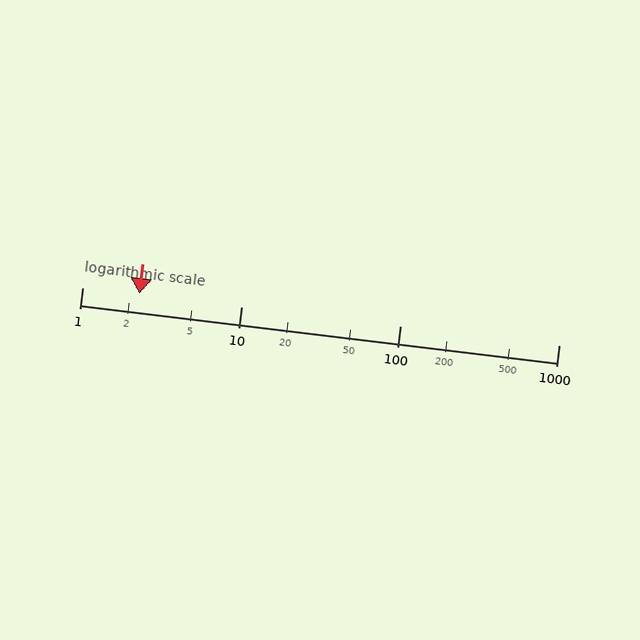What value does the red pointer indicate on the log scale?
The pointer indicates approximately 2.3.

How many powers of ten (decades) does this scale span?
The scale spans 3 decades, from 1 to 1000.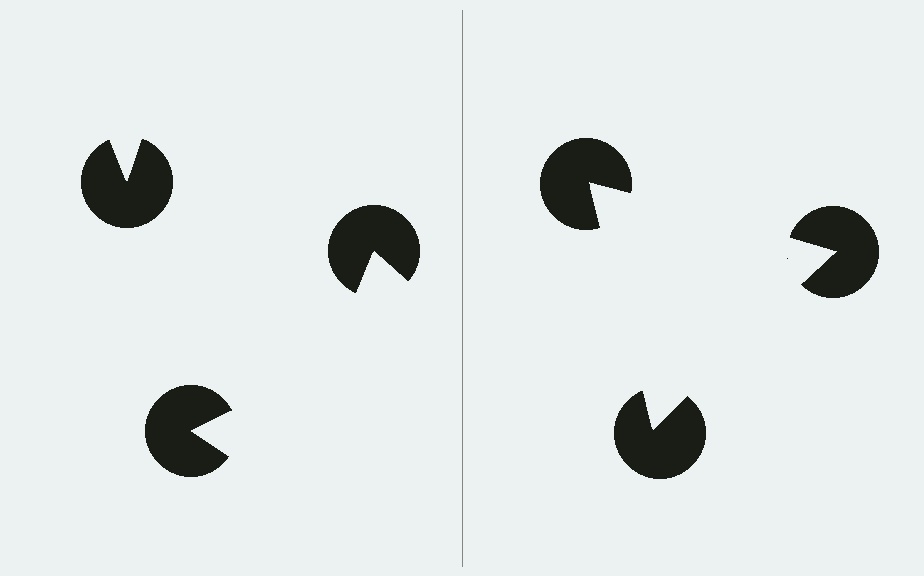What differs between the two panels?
The pac-man discs are positioned identically on both sides; only the wedge orientations differ. On the right they align to a triangle; on the left they are misaligned.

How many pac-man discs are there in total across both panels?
6 — 3 on each side.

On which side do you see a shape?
An illusory triangle appears on the right side. On the left side the wedge cuts are rotated, so no coherent shape forms.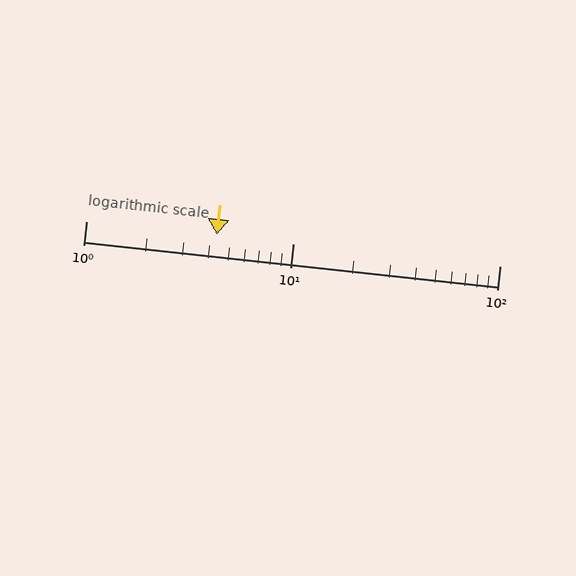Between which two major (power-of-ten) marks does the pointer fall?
The pointer is between 1 and 10.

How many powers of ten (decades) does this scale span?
The scale spans 2 decades, from 1 to 100.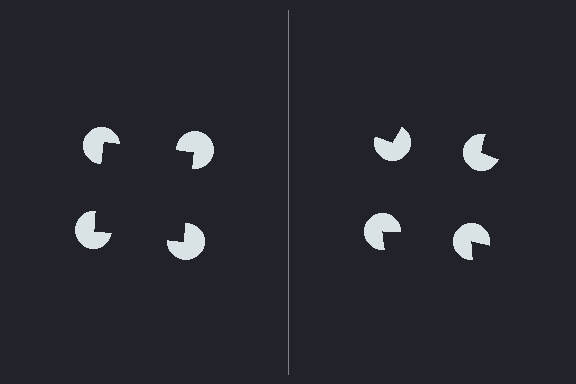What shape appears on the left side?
An illusory square.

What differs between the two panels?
The pac-man discs are positioned identically on both sides; only the wedge orientations differ. On the left they align to a square; on the right they are misaligned.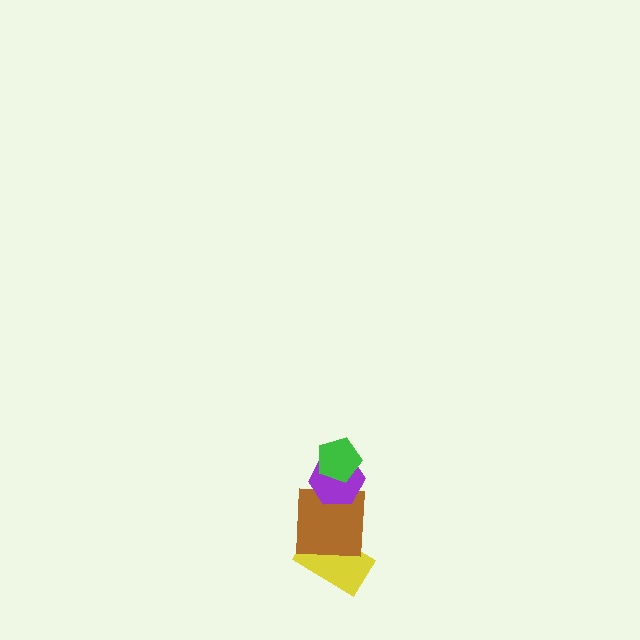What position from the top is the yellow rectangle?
The yellow rectangle is 4th from the top.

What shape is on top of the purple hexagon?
The green pentagon is on top of the purple hexagon.